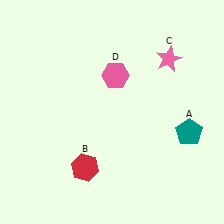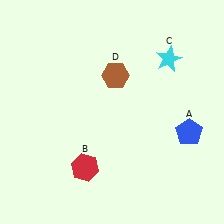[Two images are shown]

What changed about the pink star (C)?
In Image 1, C is pink. In Image 2, it changed to cyan.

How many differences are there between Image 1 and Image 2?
There are 3 differences between the two images.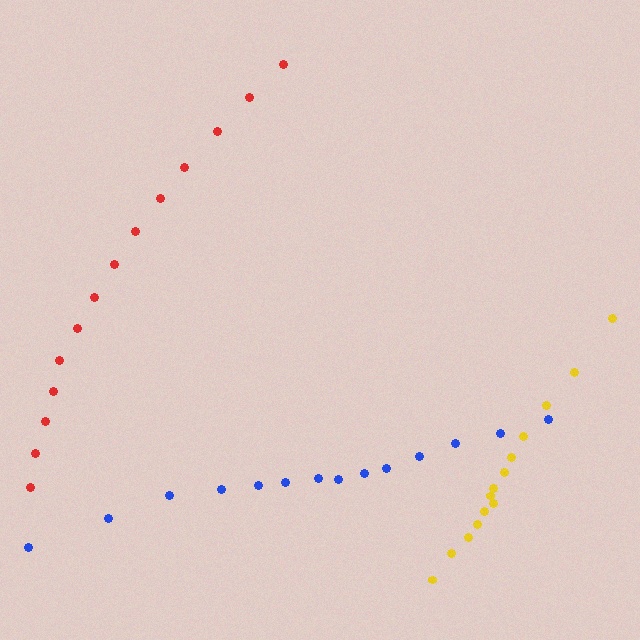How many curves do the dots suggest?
There are 3 distinct paths.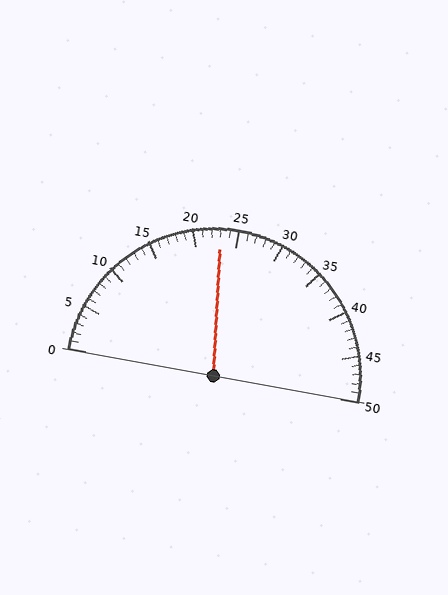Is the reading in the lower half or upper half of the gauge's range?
The reading is in the lower half of the range (0 to 50).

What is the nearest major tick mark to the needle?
The nearest major tick mark is 25.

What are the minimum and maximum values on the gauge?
The gauge ranges from 0 to 50.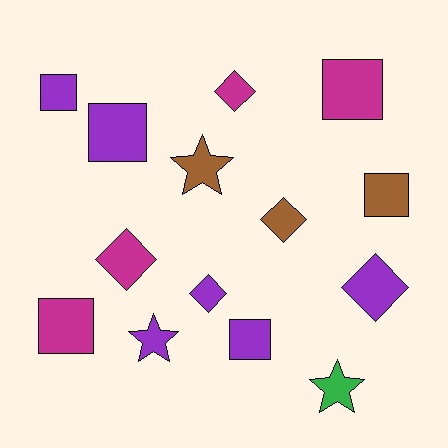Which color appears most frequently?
Purple, with 6 objects.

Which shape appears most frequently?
Square, with 6 objects.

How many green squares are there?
There are no green squares.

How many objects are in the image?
There are 14 objects.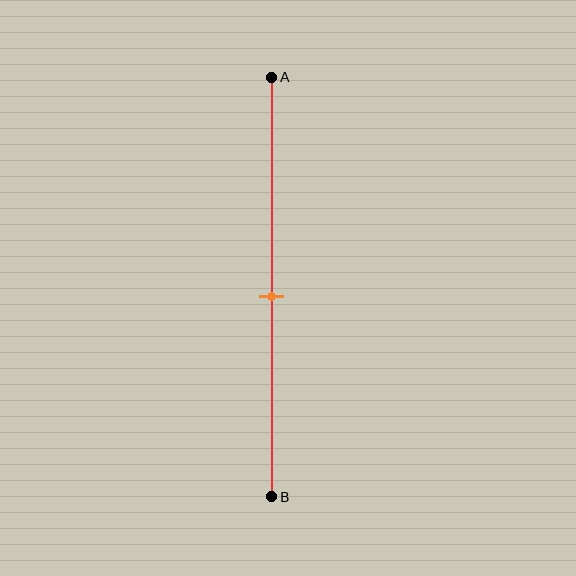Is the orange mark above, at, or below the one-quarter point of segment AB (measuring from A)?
The orange mark is below the one-quarter point of segment AB.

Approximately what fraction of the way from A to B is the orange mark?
The orange mark is approximately 50% of the way from A to B.